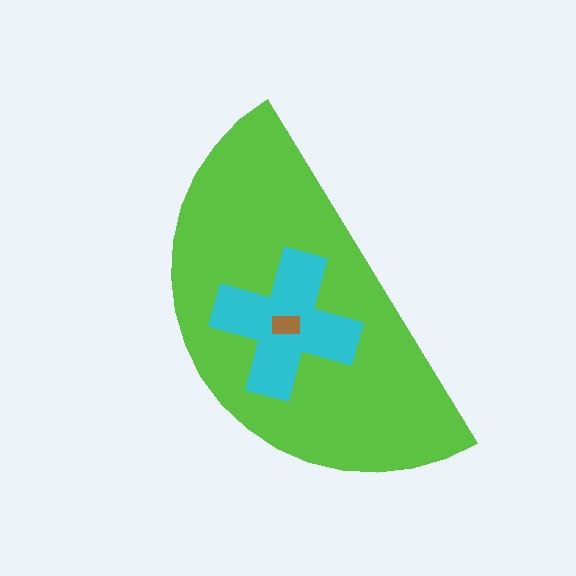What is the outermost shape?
The lime semicircle.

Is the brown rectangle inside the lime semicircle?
Yes.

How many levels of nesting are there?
3.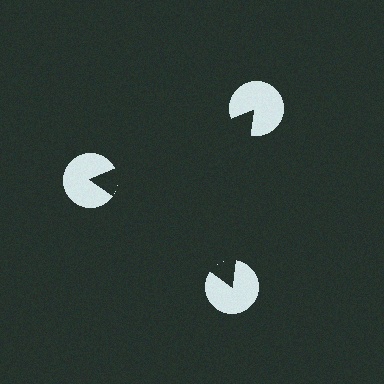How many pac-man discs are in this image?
There are 3 — one at each vertex of the illusory triangle.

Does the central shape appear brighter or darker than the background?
It typically appears slightly darker than the background, even though no actual brightness change is drawn.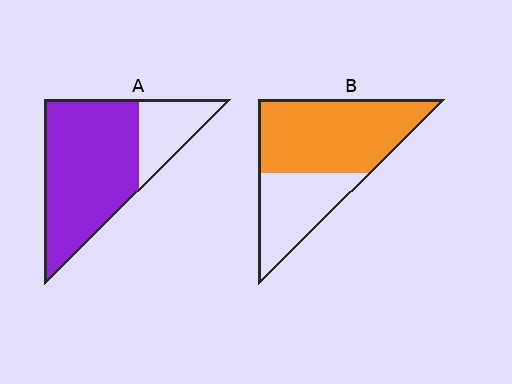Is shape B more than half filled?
Yes.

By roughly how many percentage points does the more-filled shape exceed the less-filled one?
By roughly 10 percentage points (A over B).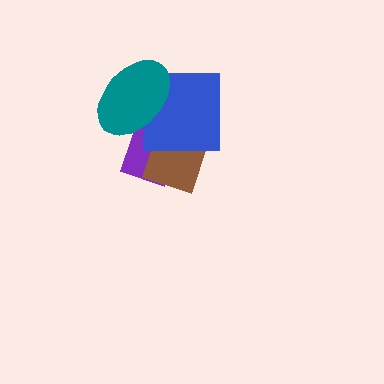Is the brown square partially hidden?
Yes, it is partially covered by another shape.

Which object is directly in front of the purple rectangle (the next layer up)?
The brown square is directly in front of the purple rectangle.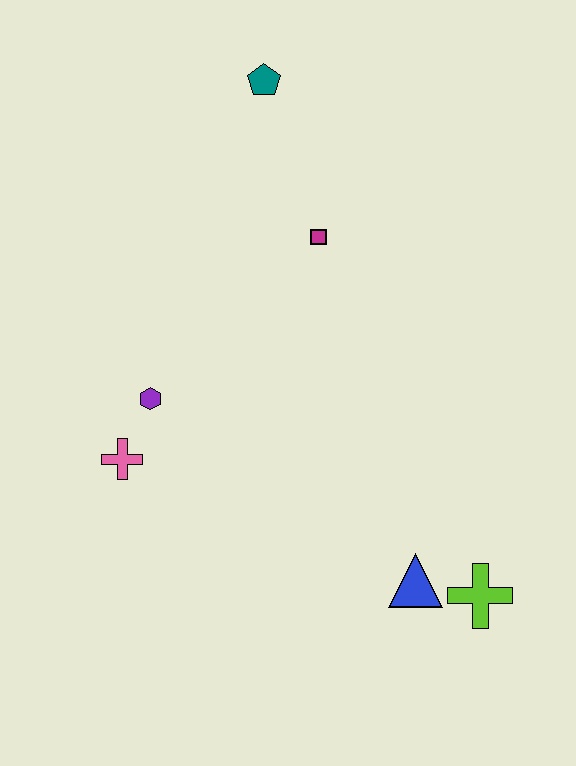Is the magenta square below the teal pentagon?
Yes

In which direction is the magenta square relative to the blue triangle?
The magenta square is above the blue triangle.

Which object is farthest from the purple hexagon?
The lime cross is farthest from the purple hexagon.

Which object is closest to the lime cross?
The blue triangle is closest to the lime cross.